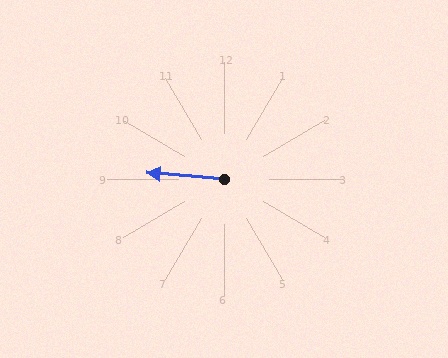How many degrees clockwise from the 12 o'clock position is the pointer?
Approximately 275 degrees.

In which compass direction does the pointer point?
West.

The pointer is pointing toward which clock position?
Roughly 9 o'clock.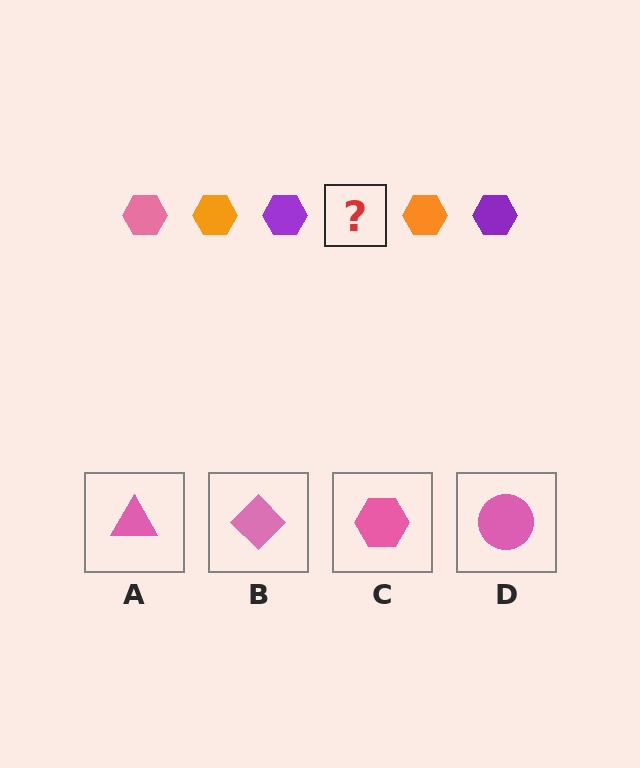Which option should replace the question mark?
Option C.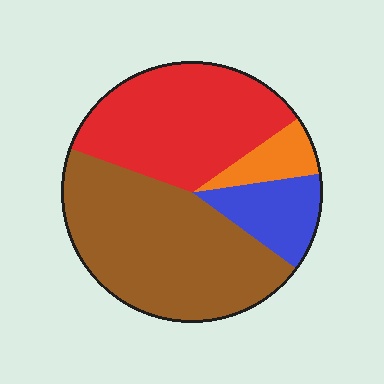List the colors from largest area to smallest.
From largest to smallest: brown, red, blue, orange.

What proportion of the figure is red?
Red covers around 35% of the figure.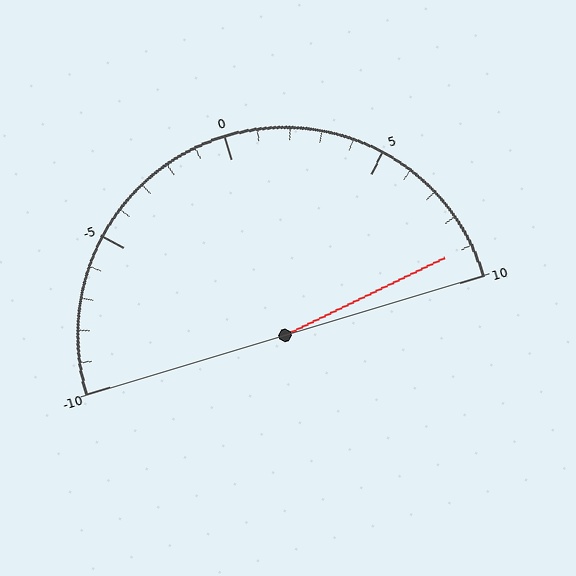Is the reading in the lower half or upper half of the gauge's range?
The reading is in the upper half of the range (-10 to 10).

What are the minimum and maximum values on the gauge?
The gauge ranges from -10 to 10.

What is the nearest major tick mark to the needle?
The nearest major tick mark is 10.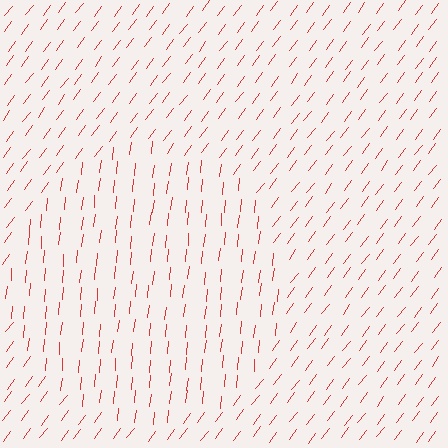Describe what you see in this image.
The image is filled with small red line segments. A circle region in the image has lines oriented differently from the surrounding lines, creating a visible texture boundary.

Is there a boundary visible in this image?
Yes, there is a texture boundary formed by a change in line orientation.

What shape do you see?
I see a circle.